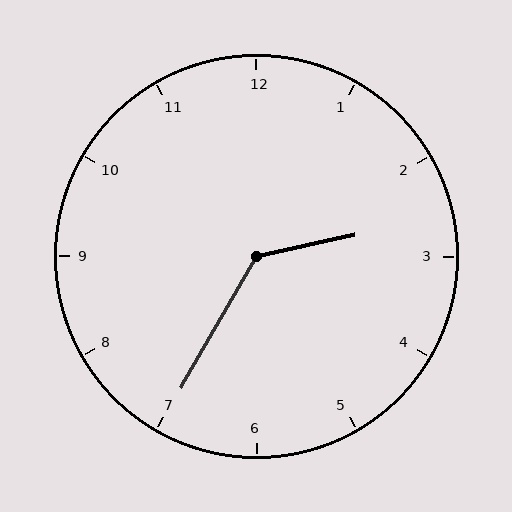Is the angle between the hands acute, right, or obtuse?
It is obtuse.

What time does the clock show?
2:35.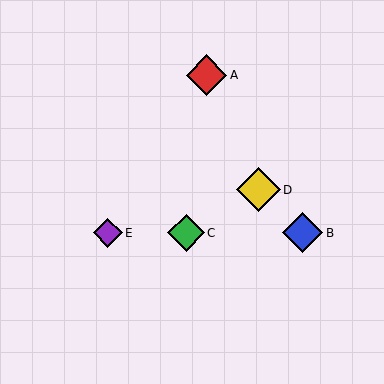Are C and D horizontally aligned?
No, C is at y≈233 and D is at y≈190.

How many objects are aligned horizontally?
3 objects (B, C, E) are aligned horizontally.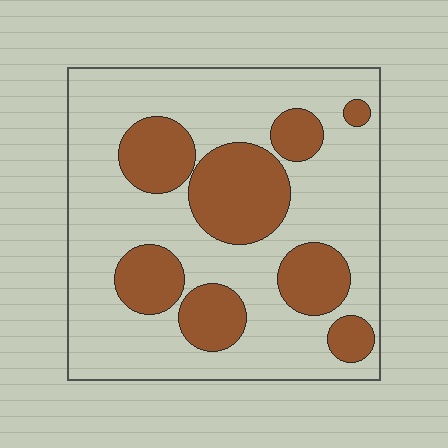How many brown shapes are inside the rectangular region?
8.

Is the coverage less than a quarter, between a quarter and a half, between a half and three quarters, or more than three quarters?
Between a quarter and a half.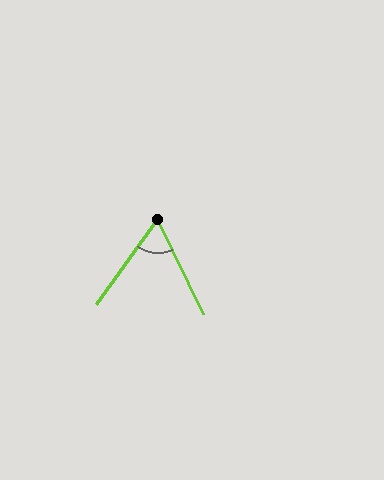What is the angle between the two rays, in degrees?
Approximately 62 degrees.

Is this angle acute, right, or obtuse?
It is acute.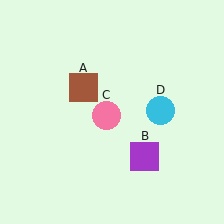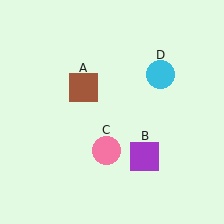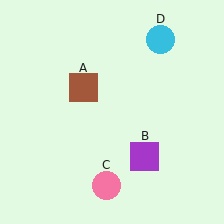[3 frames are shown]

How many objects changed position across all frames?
2 objects changed position: pink circle (object C), cyan circle (object D).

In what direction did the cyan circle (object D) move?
The cyan circle (object D) moved up.